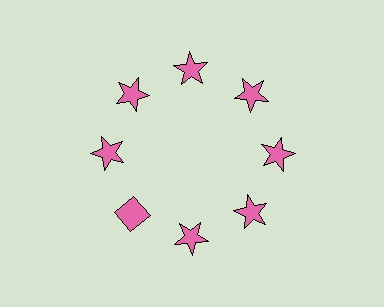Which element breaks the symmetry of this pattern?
The pink diamond at roughly the 8 o'clock position breaks the symmetry. All other shapes are pink stars.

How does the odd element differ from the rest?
It has a different shape: diamond instead of star.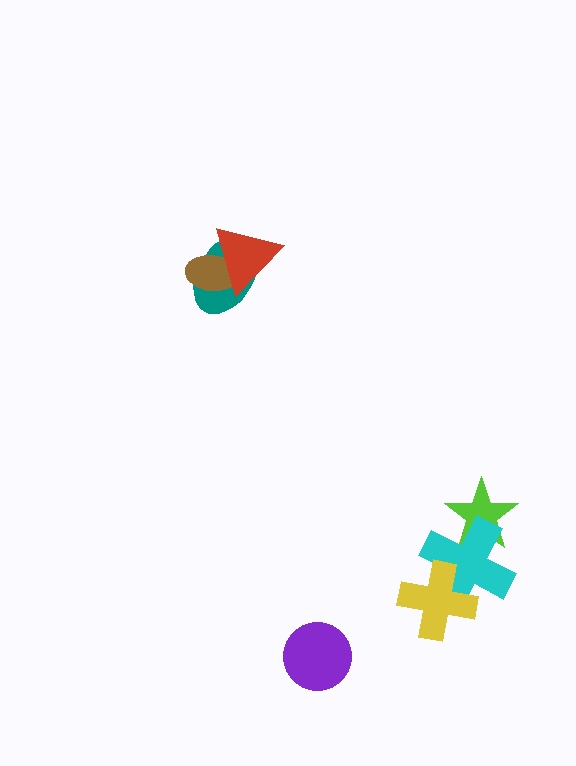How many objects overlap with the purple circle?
0 objects overlap with the purple circle.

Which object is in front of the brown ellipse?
The red triangle is in front of the brown ellipse.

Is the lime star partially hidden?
Yes, it is partially covered by another shape.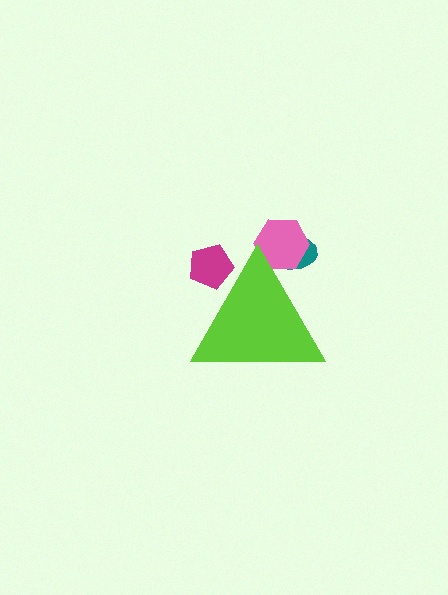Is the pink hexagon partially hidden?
Yes, the pink hexagon is partially hidden behind the lime triangle.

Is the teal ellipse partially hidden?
Yes, the teal ellipse is partially hidden behind the lime triangle.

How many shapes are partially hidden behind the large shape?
3 shapes are partially hidden.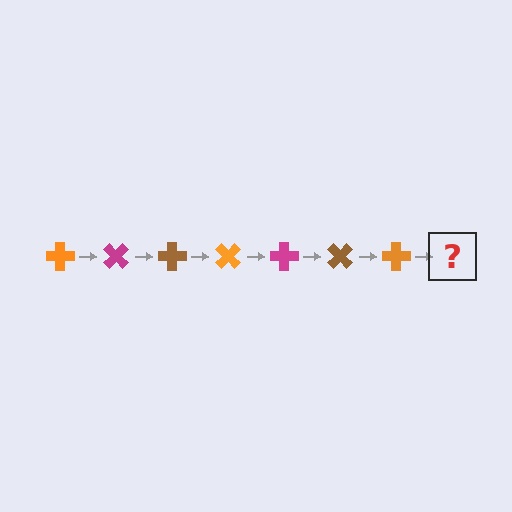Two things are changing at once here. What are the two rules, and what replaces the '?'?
The two rules are that it rotates 45 degrees each step and the color cycles through orange, magenta, and brown. The '?' should be a magenta cross, rotated 315 degrees from the start.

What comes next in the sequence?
The next element should be a magenta cross, rotated 315 degrees from the start.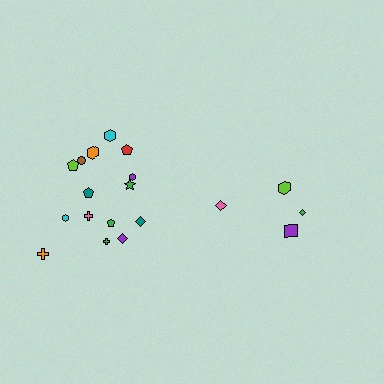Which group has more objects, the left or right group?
The left group.